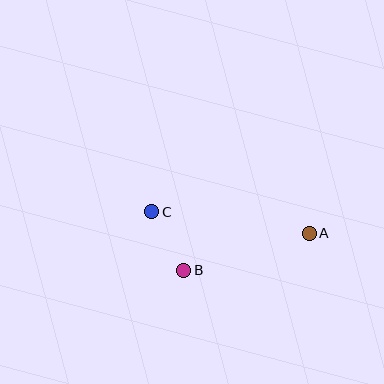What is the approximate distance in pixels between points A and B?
The distance between A and B is approximately 131 pixels.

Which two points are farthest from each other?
Points A and C are farthest from each other.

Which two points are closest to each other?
Points B and C are closest to each other.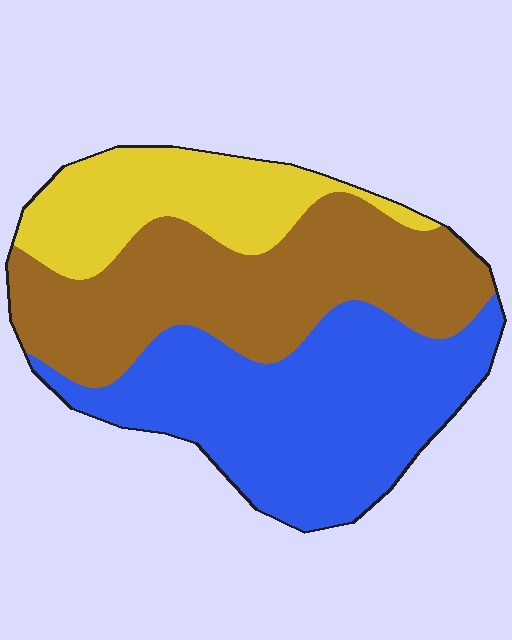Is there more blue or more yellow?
Blue.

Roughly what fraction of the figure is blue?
Blue covers 41% of the figure.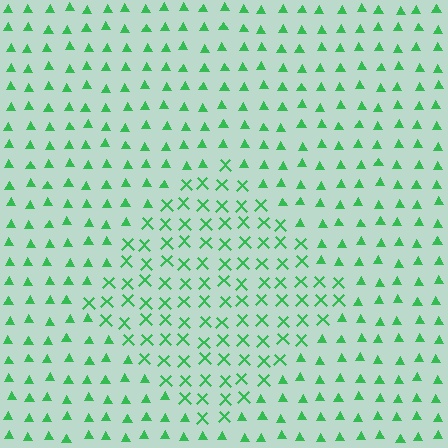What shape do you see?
I see a diamond.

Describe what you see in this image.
The image is filled with small green elements arranged in a uniform grid. A diamond-shaped region contains X marks, while the surrounding area contains triangles. The boundary is defined purely by the change in element shape.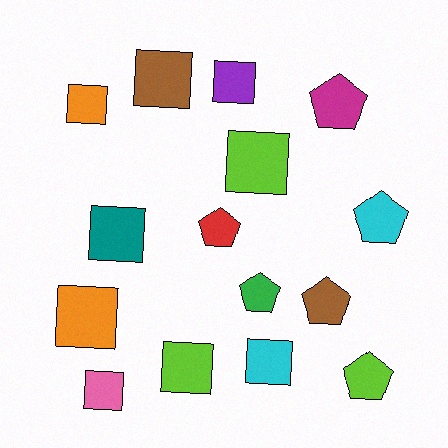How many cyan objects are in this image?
There are 2 cyan objects.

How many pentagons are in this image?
There are 6 pentagons.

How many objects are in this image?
There are 15 objects.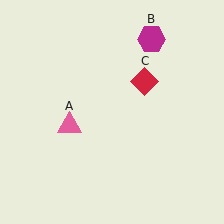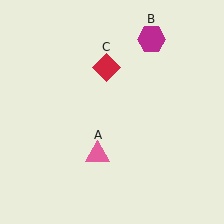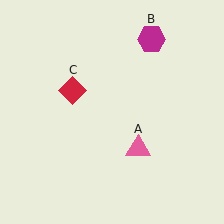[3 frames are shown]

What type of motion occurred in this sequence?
The pink triangle (object A), red diamond (object C) rotated counterclockwise around the center of the scene.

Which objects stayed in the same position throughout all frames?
Magenta hexagon (object B) remained stationary.